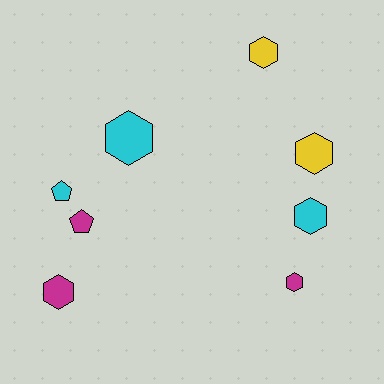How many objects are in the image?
There are 8 objects.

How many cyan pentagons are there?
There is 1 cyan pentagon.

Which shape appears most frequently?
Hexagon, with 6 objects.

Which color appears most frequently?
Cyan, with 3 objects.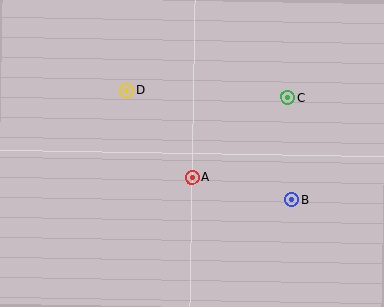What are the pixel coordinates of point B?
Point B is at (292, 199).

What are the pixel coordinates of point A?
Point A is at (192, 177).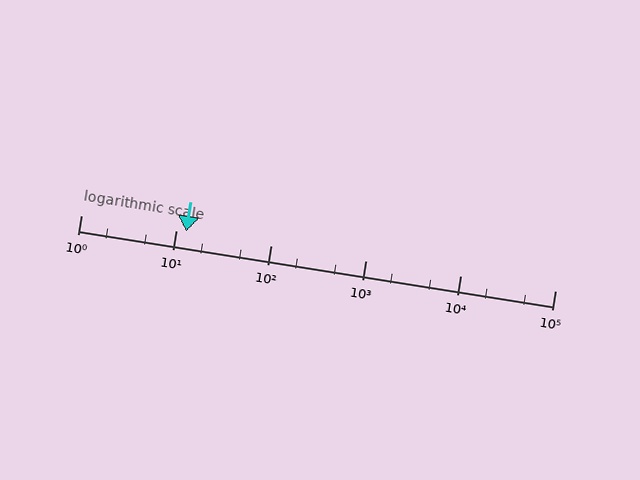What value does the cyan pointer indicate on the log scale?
The pointer indicates approximately 13.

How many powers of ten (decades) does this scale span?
The scale spans 5 decades, from 1 to 100000.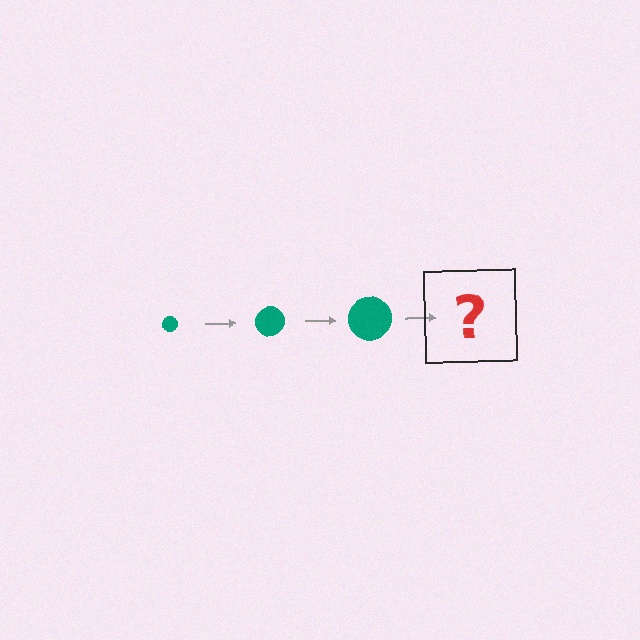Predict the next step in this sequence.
The next step is a teal circle, larger than the previous one.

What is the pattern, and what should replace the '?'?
The pattern is that the circle gets progressively larger each step. The '?' should be a teal circle, larger than the previous one.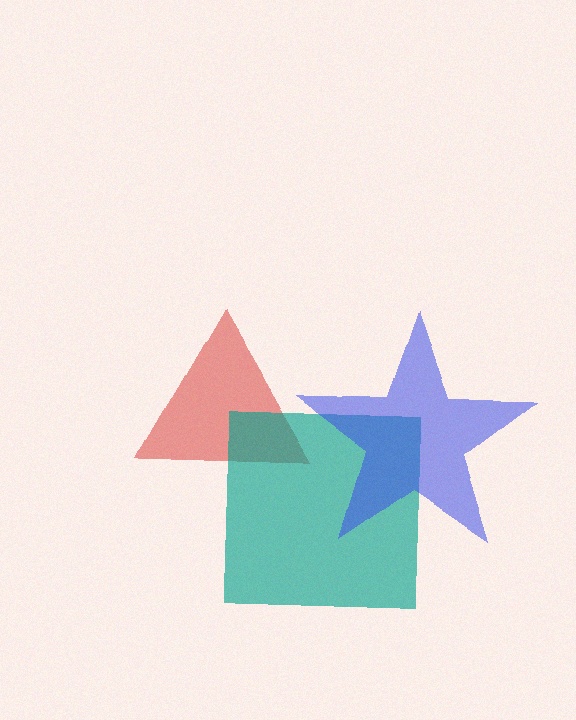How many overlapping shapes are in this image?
There are 3 overlapping shapes in the image.